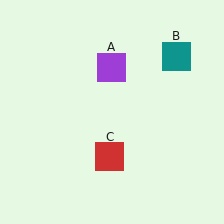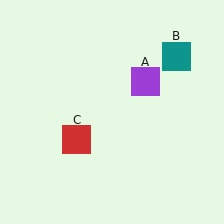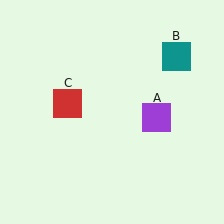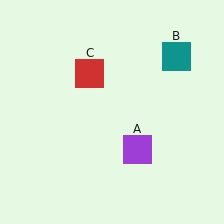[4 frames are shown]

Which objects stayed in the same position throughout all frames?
Teal square (object B) remained stationary.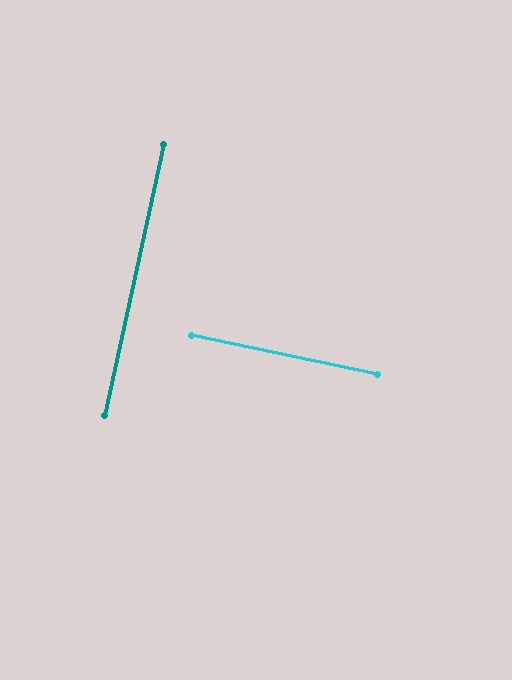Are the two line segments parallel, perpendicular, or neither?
Perpendicular — they meet at approximately 89°.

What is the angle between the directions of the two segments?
Approximately 89 degrees.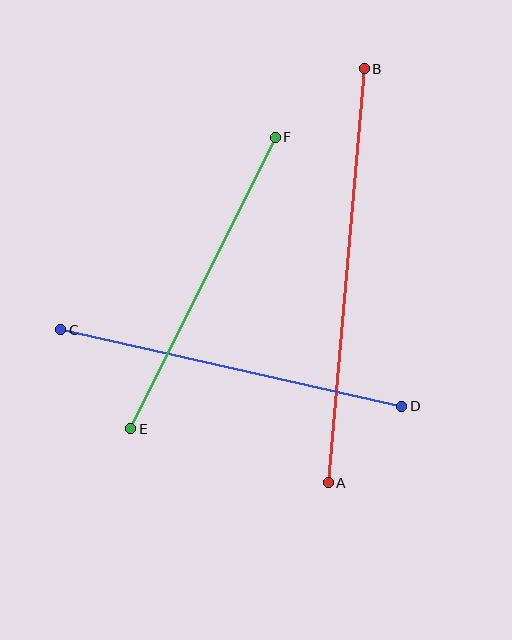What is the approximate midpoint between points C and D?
The midpoint is at approximately (231, 368) pixels.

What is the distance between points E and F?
The distance is approximately 326 pixels.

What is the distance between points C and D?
The distance is approximately 349 pixels.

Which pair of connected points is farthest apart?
Points A and B are farthest apart.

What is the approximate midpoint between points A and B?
The midpoint is at approximately (346, 276) pixels.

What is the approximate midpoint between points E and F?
The midpoint is at approximately (203, 283) pixels.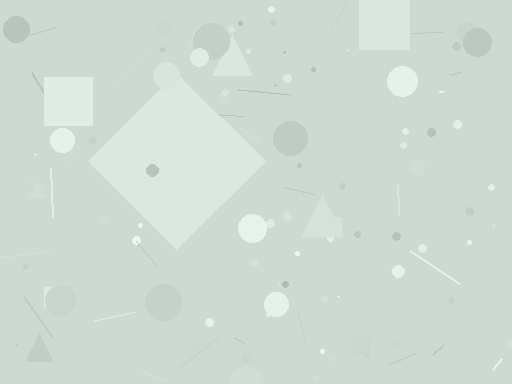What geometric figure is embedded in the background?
A diamond is embedded in the background.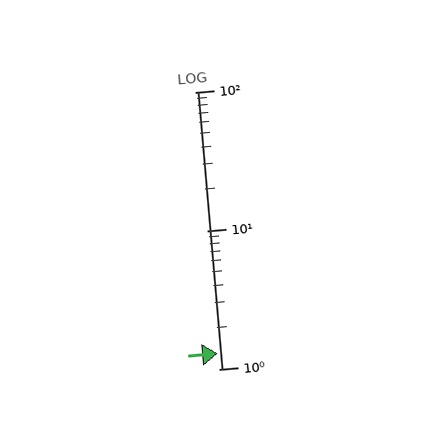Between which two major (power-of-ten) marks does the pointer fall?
The pointer is between 1 and 10.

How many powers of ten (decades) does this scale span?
The scale spans 2 decades, from 1 to 100.